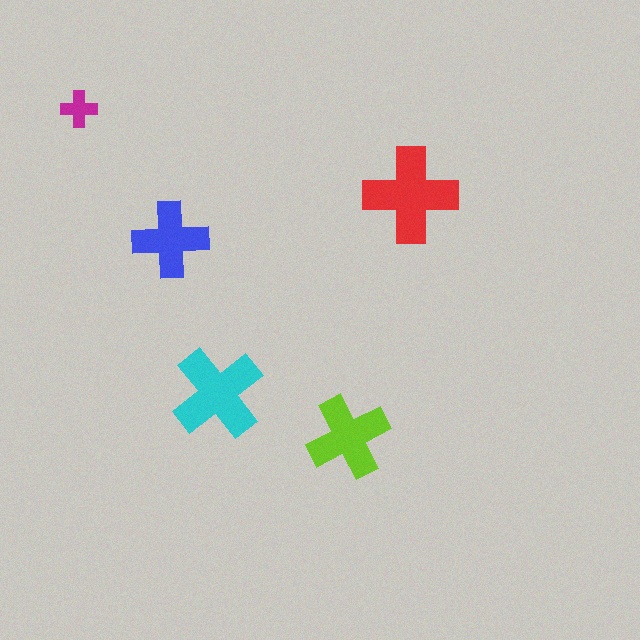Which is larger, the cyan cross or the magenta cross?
The cyan one.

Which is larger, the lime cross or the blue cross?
The lime one.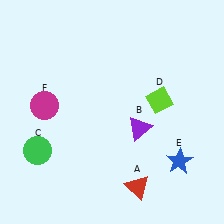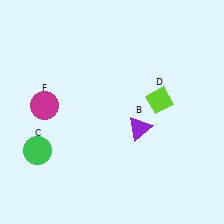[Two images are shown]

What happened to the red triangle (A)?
The red triangle (A) was removed in Image 2. It was in the bottom-right area of Image 1.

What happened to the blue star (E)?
The blue star (E) was removed in Image 2. It was in the bottom-right area of Image 1.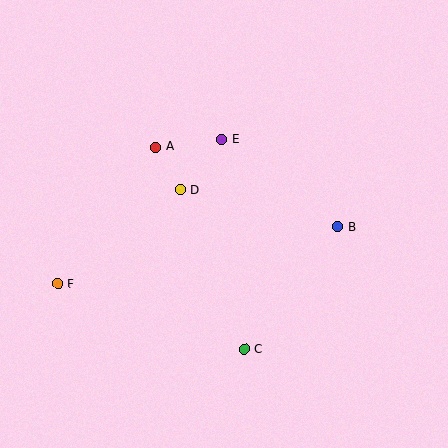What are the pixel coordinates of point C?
Point C is at (244, 349).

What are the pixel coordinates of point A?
Point A is at (156, 147).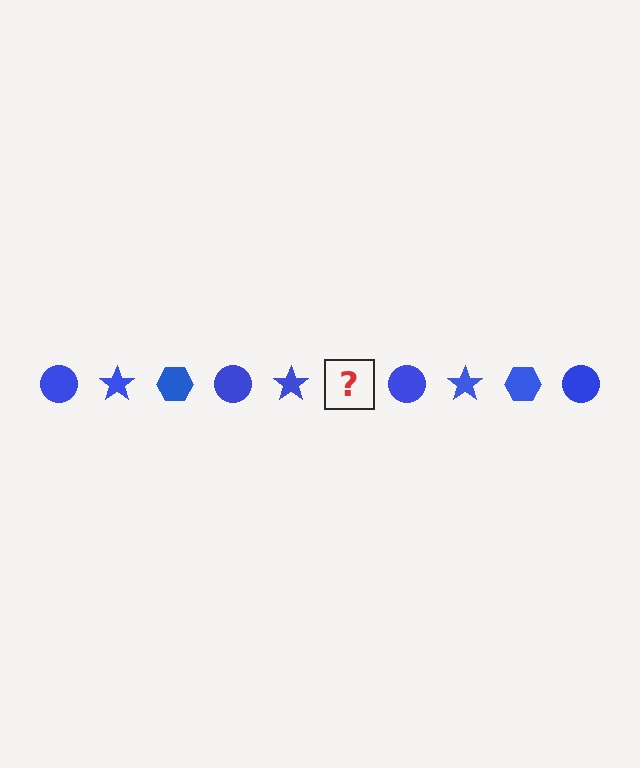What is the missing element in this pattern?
The missing element is a blue hexagon.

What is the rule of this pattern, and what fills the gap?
The rule is that the pattern cycles through circle, star, hexagon shapes in blue. The gap should be filled with a blue hexagon.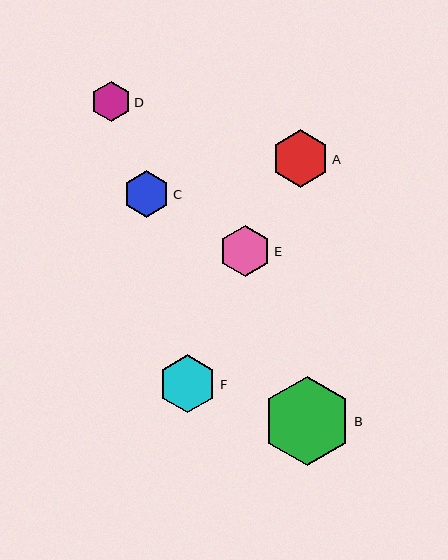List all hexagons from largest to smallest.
From largest to smallest: B, F, A, E, C, D.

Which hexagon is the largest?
Hexagon B is the largest with a size of approximately 89 pixels.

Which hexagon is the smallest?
Hexagon D is the smallest with a size of approximately 40 pixels.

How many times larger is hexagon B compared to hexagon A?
Hexagon B is approximately 1.5 times the size of hexagon A.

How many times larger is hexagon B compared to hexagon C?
Hexagon B is approximately 1.9 times the size of hexagon C.